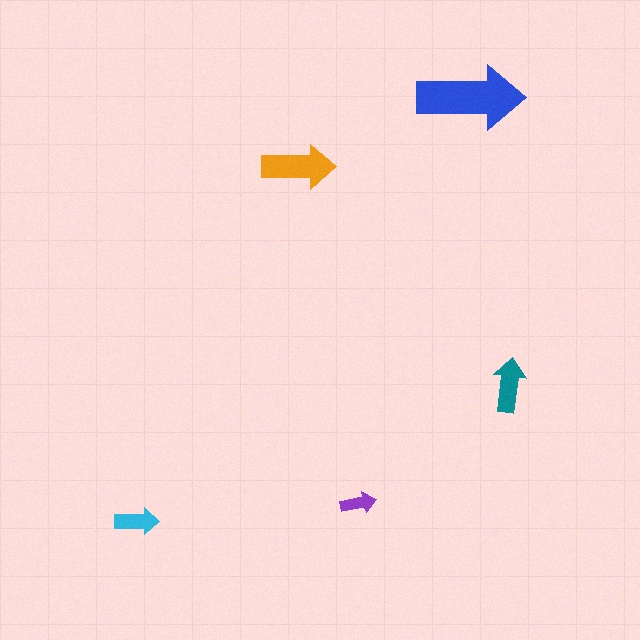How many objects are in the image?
There are 5 objects in the image.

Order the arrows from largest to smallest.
the blue one, the orange one, the teal one, the cyan one, the purple one.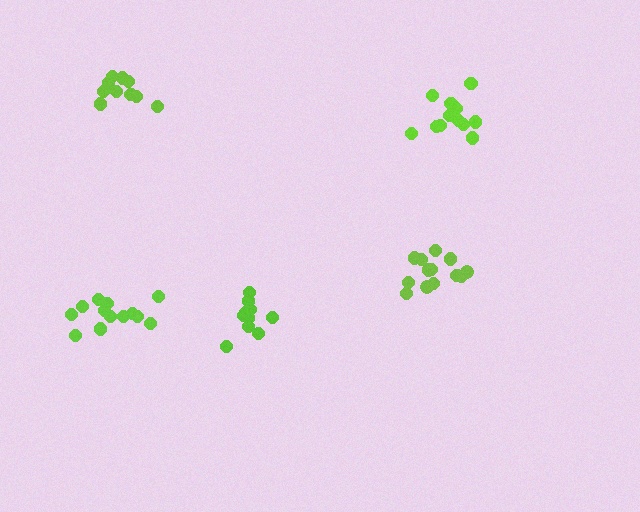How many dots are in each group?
Group 1: 10 dots, Group 2: 13 dots, Group 3: 10 dots, Group 4: 13 dots, Group 5: 12 dots (58 total).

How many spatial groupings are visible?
There are 5 spatial groupings.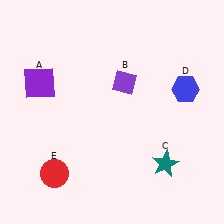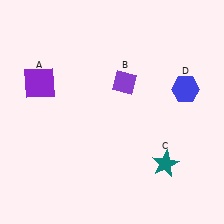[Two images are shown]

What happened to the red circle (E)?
The red circle (E) was removed in Image 2. It was in the bottom-left area of Image 1.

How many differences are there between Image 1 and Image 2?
There is 1 difference between the two images.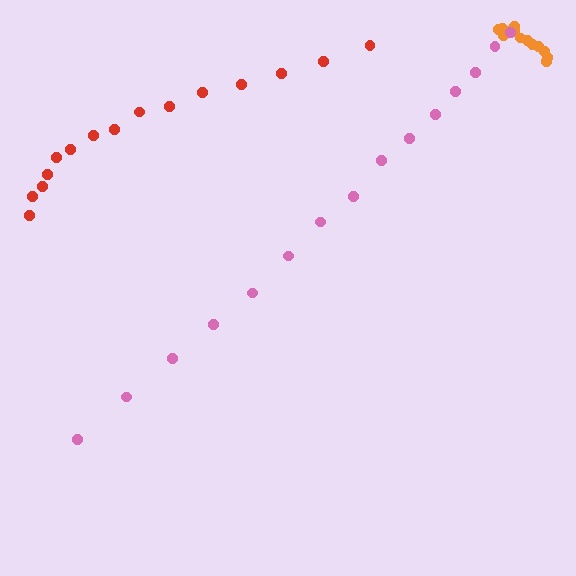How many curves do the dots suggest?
There are 3 distinct paths.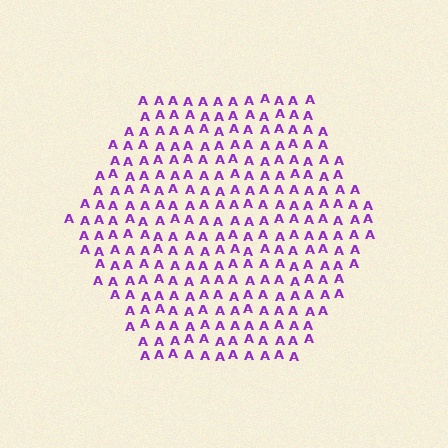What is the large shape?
The large shape is a hexagon.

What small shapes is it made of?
It is made of small letter A's.